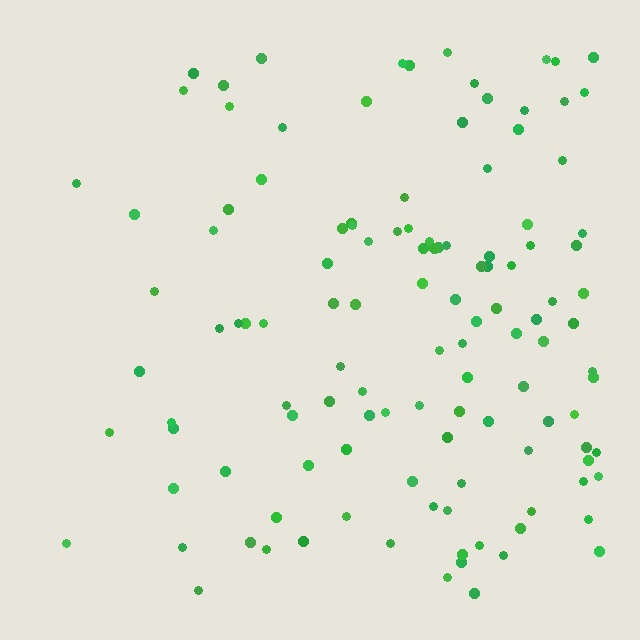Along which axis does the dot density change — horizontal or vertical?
Horizontal.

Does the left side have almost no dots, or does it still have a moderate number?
Still a moderate number, just noticeably fewer than the right.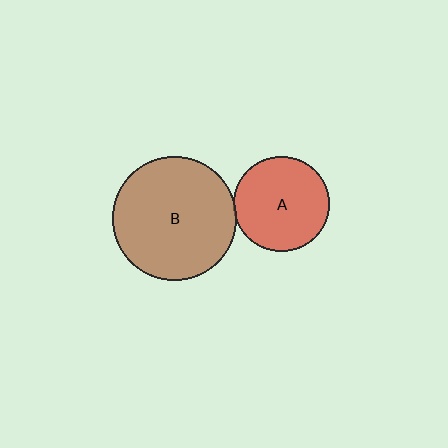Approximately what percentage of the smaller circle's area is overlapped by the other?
Approximately 5%.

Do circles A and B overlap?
Yes.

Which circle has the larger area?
Circle B (brown).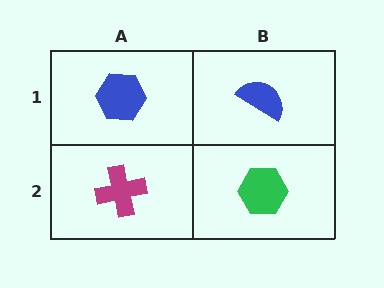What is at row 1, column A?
A blue hexagon.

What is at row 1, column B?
A blue semicircle.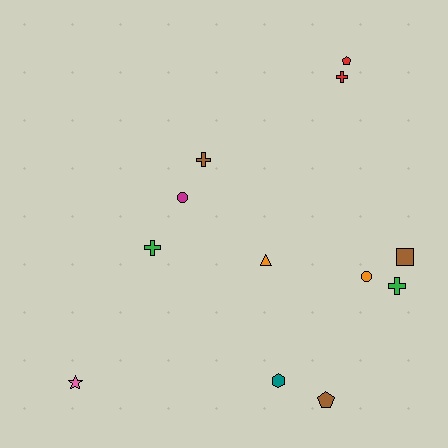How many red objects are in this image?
There are 2 red objects.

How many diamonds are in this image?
There are no diamonds.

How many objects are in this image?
There are 12 objects.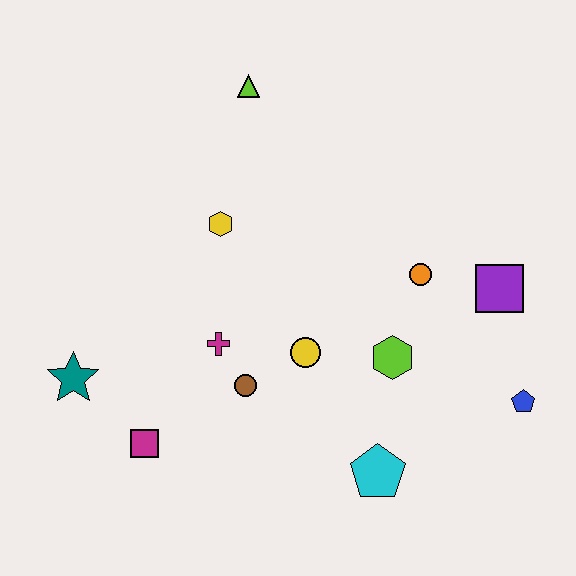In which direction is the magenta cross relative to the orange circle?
The magenta cross is to the left of the orange circle.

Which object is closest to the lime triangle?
The yellow hexagon is closest to the lime triangle.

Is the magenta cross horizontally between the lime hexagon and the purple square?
No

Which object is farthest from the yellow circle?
The lime triangle is farthest from the yellow circle.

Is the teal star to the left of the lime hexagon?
Yes